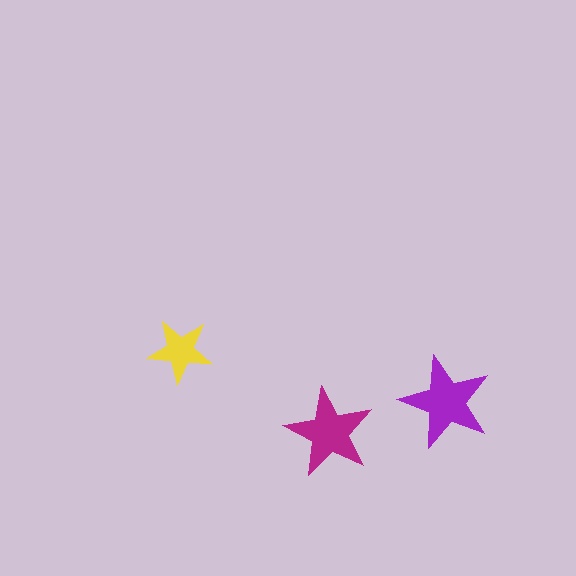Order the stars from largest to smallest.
the purple one, the magenta one, the yellow one.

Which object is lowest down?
The magenta star is bottommost.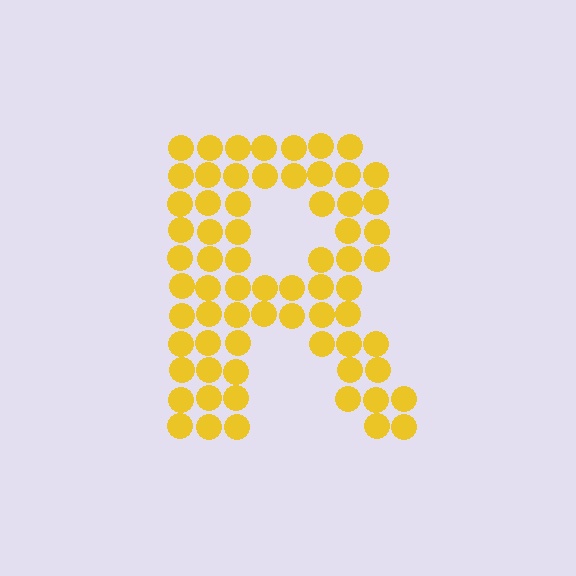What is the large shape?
The large shape is the letter R.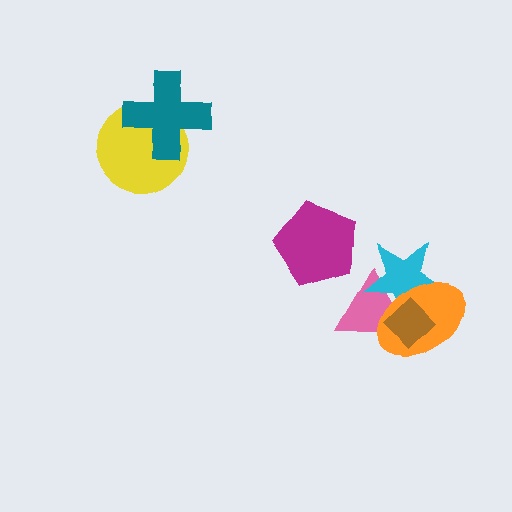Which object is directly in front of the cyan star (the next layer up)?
The orange ellipse is directly in front of the cyan star.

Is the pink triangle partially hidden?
Yes, it is partially covered by another shape.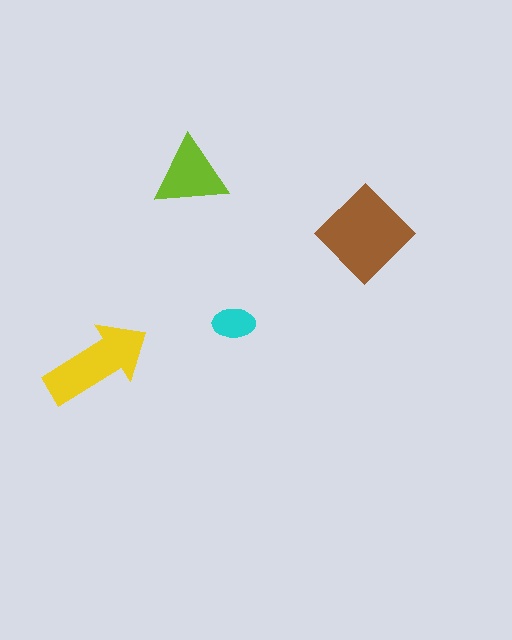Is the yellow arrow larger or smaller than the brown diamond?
Smaller.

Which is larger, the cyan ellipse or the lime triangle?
The lime triangle.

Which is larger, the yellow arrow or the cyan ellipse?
The yellow arrow.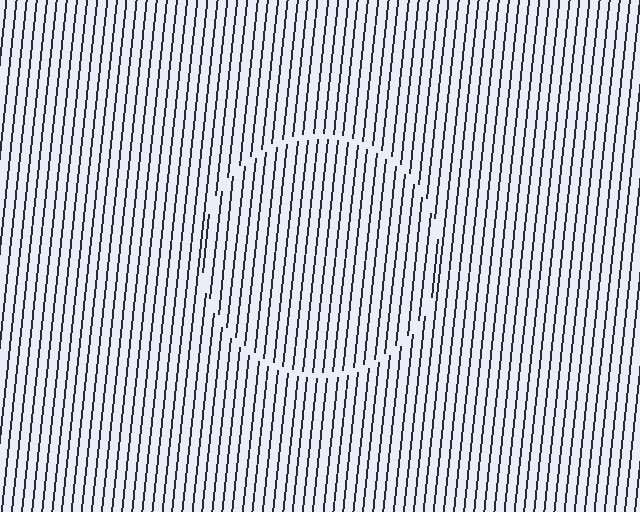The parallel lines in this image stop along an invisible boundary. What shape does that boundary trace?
An illusory circle. The interior of the shape contains the same grating, shifted by half a period — the contour is defined by the phase discontinuity where line-ends from the inner and outer gratings abut.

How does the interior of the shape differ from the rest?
The interior of the shape contains the same grating, shifted by half a period — the contour is defined by the phase discontinuity where line-ends from the inner and outer gratings abut.